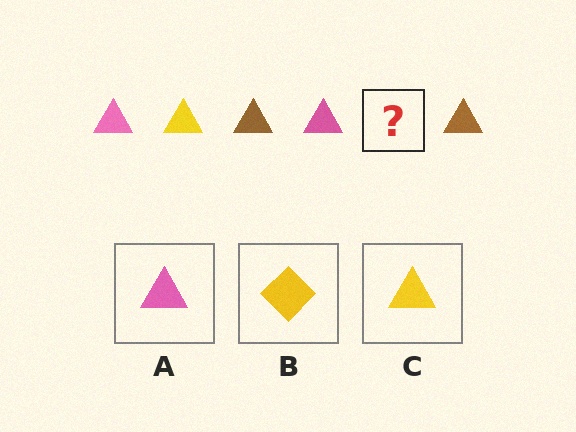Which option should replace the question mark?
Option C.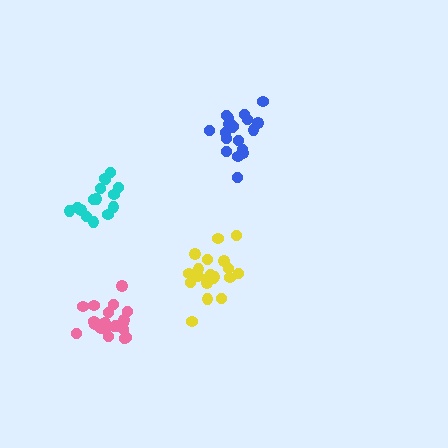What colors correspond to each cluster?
The clusters are colored: pink, yellow, cyan, blue.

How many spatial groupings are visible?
There are 4 spatial groupings.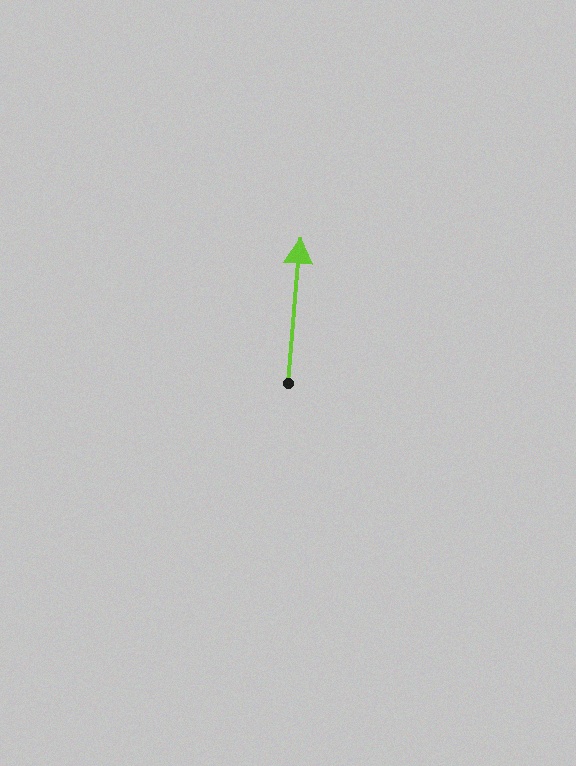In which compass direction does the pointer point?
North.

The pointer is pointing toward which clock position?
Roughly 12 o'clock.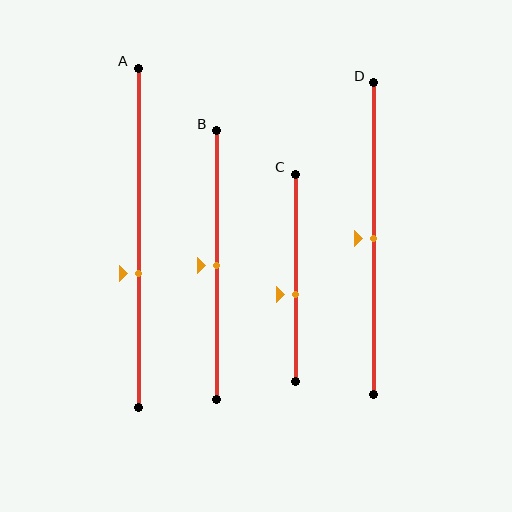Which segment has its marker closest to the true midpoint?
Segment B has its marker closest to the true midpoint.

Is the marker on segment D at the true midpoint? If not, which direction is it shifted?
Yes, the marker on segment D is at the true midpoint.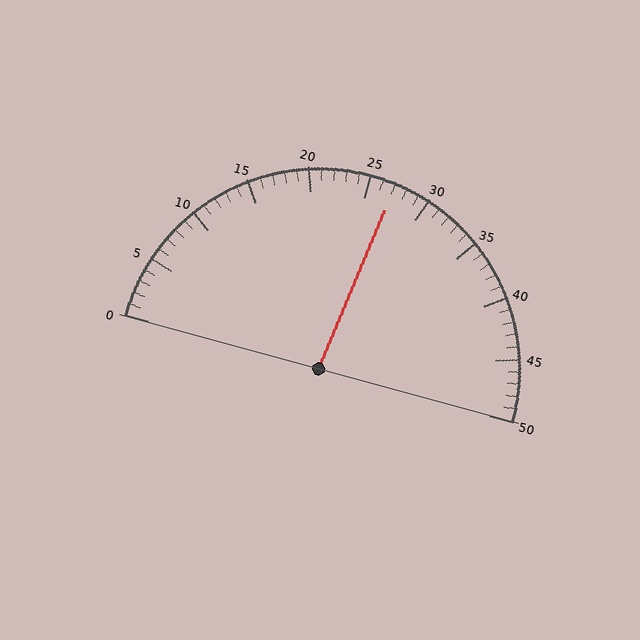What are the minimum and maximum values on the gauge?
The gauge ranges from 0 to 50.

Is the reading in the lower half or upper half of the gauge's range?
The reading is in the upper half of the range (0 to 50).